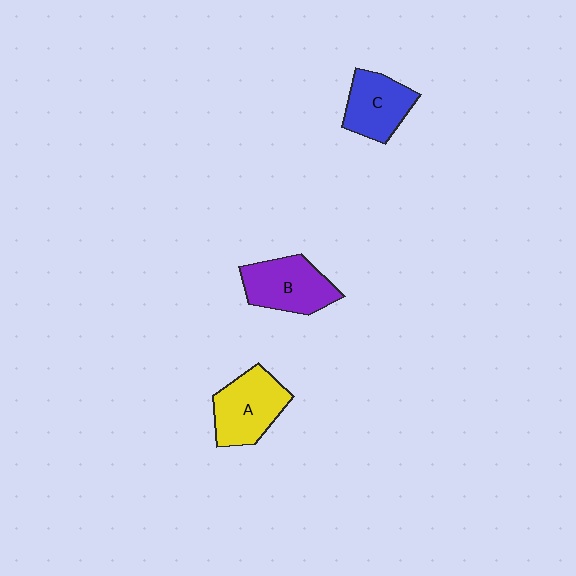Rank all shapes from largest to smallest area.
From largest to smallest: A (yellow), B (purple), C (blue).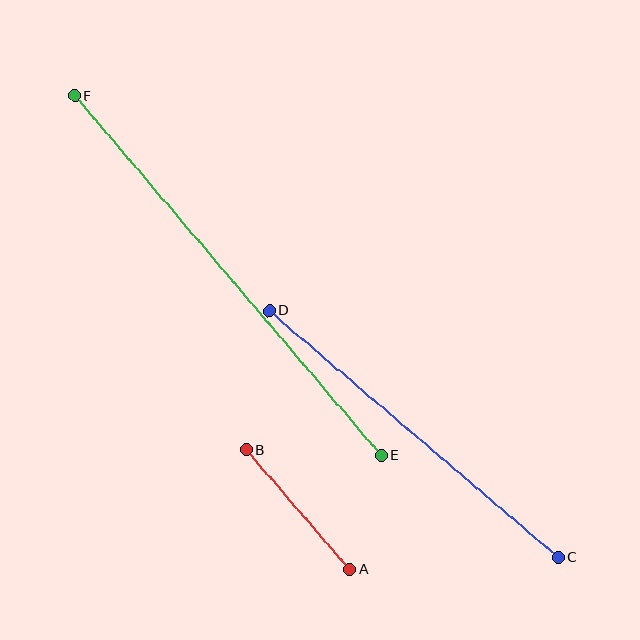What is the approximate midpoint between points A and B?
The midpoint is at approximately (298, 510) pixels.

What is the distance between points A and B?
The distance is approximately 159 pixels.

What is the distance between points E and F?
The distance is approximately 473 pixels.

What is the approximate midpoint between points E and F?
The midpoint is at approximately (228, 276) pixels.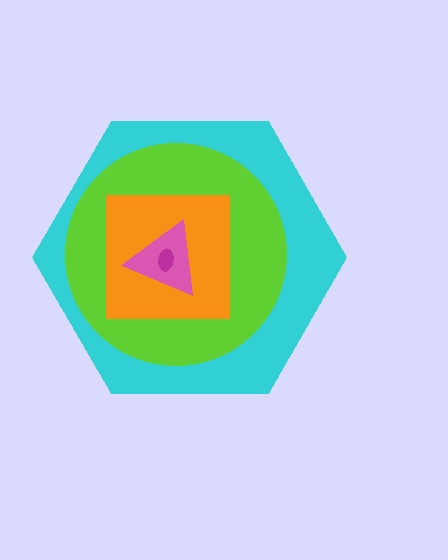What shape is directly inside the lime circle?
The orange square.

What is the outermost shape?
The cyan hexagon.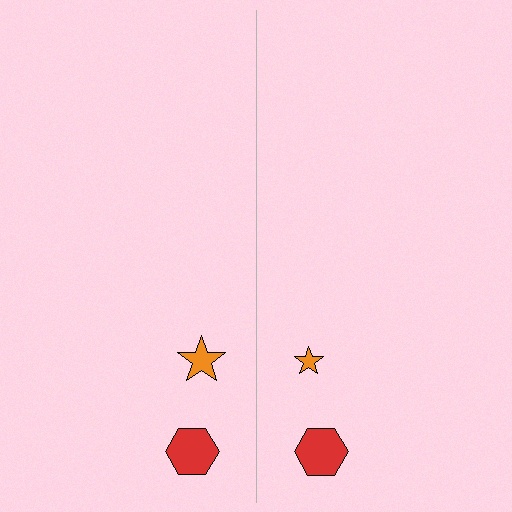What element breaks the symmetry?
The orange star on the right side has a different size than its mirror counterpart.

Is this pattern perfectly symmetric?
No, the pattern is not perfectly symmetric. The orange star on the right side has a different size than its mirror counterpart.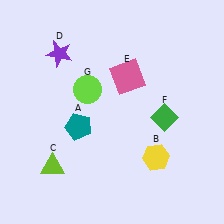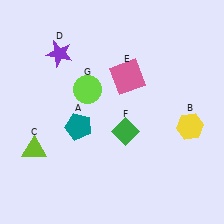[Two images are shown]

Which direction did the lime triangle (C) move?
The lime triangle (C) moved left.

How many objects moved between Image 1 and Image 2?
3 objects moved between the two images.